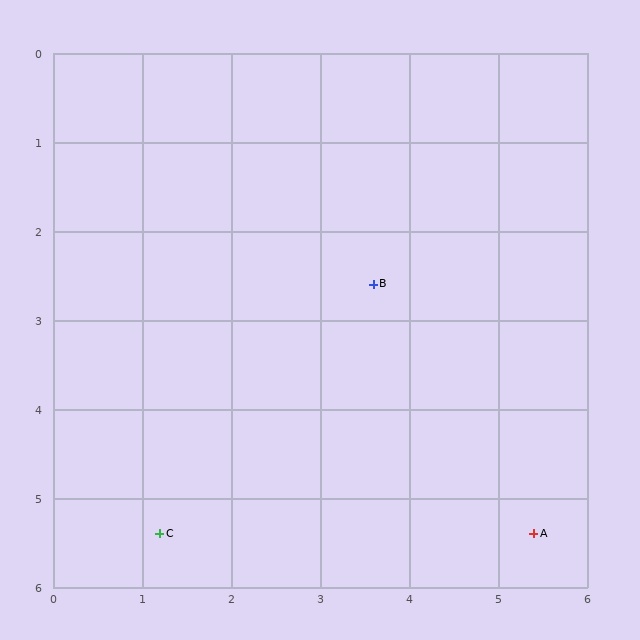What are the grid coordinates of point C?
Point C is at approximately (1.2, 5.4).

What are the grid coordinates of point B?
Point B is at approximately (3.6, 2.6).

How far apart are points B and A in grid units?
Points B and A are about 3.3 grid units apart.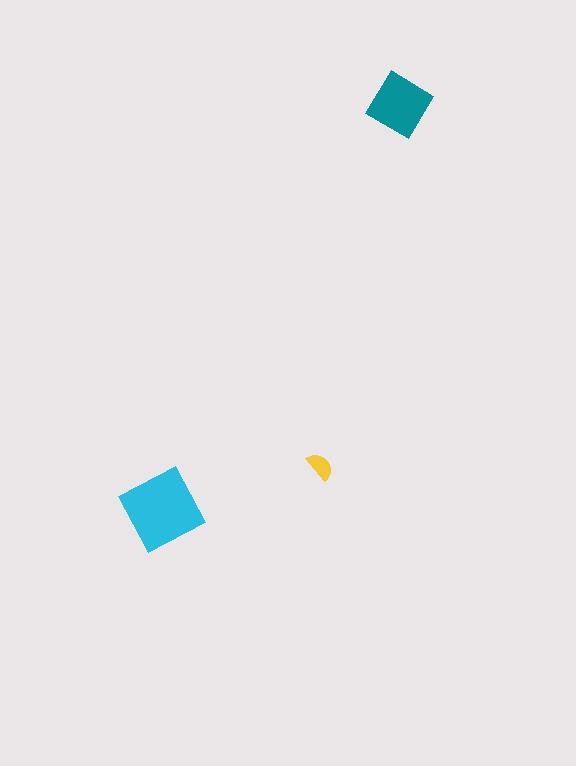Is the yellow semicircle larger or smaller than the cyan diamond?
Smaller.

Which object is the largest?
The cyan diamond.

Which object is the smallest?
The yellow semicircle.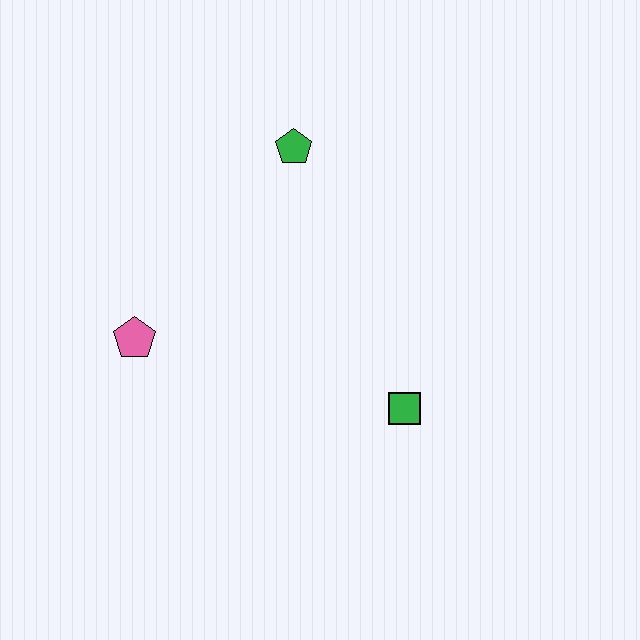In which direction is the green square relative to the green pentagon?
The green square is below the green pentagon.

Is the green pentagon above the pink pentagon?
Yes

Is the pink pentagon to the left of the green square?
Yes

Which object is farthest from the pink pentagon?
The green square is farthest from the pink pentagon.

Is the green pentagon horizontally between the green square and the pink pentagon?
Yes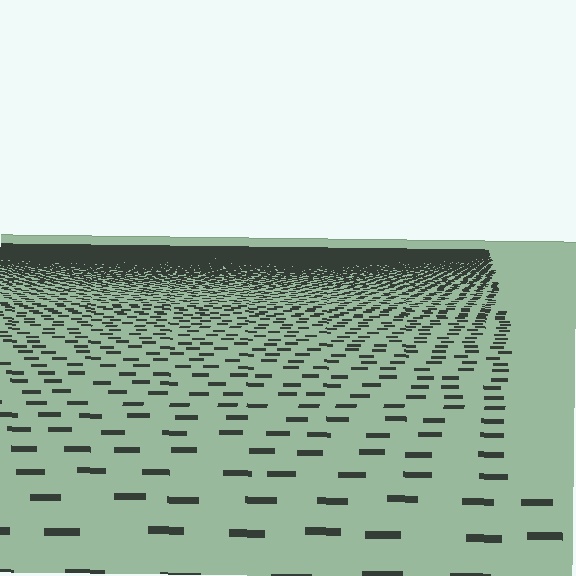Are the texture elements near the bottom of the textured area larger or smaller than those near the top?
Larger. Near the bottom, elements are closer to the viewer and appear at a bigger on-screen size.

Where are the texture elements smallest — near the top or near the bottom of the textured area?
Near the top.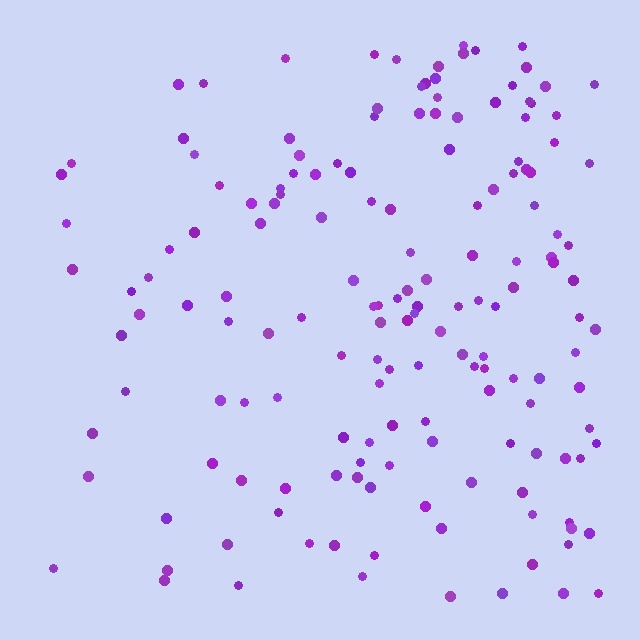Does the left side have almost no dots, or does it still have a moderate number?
Still a moderate number, just noticeably fewer than the right.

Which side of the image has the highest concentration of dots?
The right.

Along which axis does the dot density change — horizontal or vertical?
Horizontal.